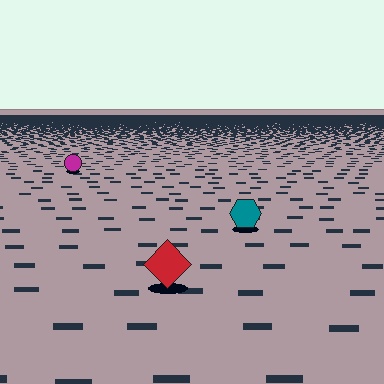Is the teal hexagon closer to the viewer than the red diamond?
No. The red diamond is closer — you can tell from the texture gradient: the ground texture is coarser near it.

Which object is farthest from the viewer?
The magenta circle is farthest from the viewer. It appears smaller and the ground texture around it is denser.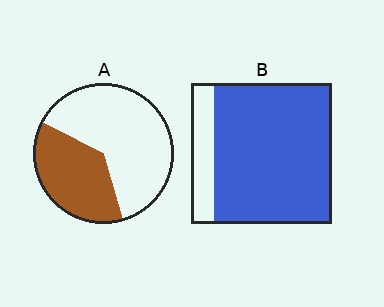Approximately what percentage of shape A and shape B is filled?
A is approximately 35% and B is approximately 85%.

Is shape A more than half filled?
No.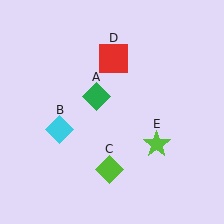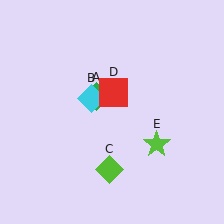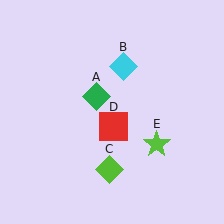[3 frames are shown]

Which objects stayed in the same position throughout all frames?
Green diamond (object A) and lime diamond (object C) and lime star (object E) remained stationary.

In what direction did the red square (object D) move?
The red square (object D) moved down.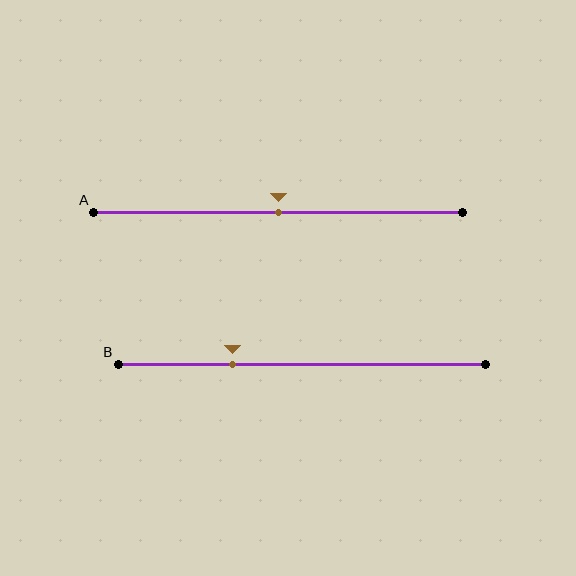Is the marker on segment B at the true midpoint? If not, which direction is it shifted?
No, the marker on segment B is shifted to the left by about 19% of the segment length.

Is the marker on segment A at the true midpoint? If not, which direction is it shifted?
Yes, the marker on segment A is at the true midpoint.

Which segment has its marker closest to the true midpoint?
Segment A has its marker closest to the true midpoint.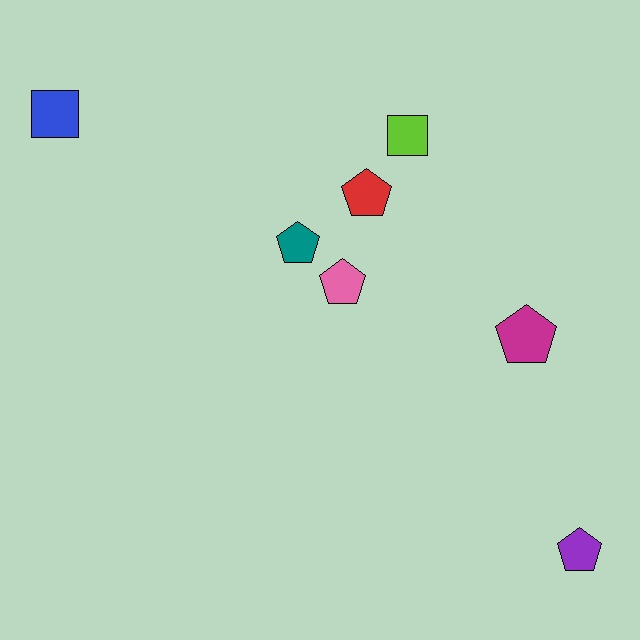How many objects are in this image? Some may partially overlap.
There are 7 objects.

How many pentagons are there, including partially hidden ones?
There are 5 pentagons.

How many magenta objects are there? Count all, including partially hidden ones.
There is 1 magenta object.